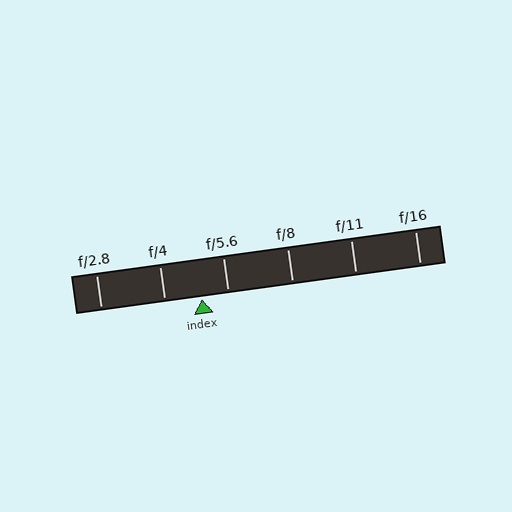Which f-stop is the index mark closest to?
The index mark is closest to f/5.6.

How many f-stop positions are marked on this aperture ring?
There are 6 f-stop positions marked.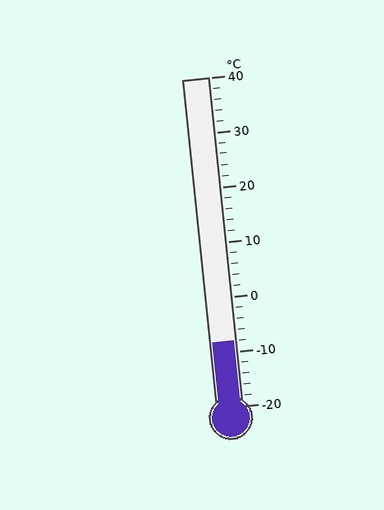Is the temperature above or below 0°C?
The temperature is below 0°C.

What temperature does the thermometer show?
The thermometer shows approximately -8°C.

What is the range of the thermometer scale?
The thermometer scale ranges from -20°C to 40°C.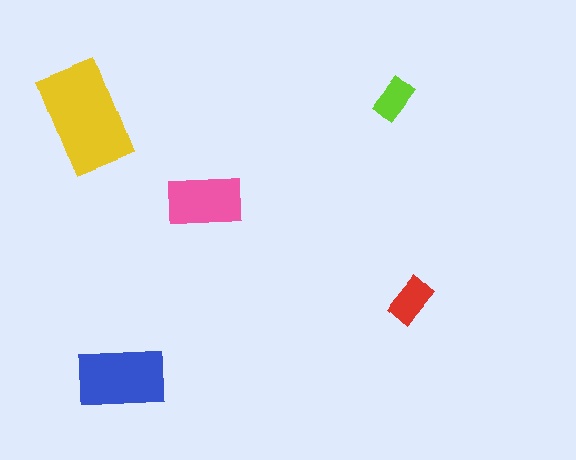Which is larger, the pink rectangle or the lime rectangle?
The pink one.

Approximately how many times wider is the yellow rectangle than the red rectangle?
About 2.5 times wider.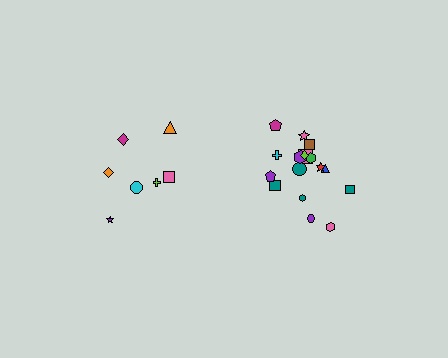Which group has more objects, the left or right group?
The right group.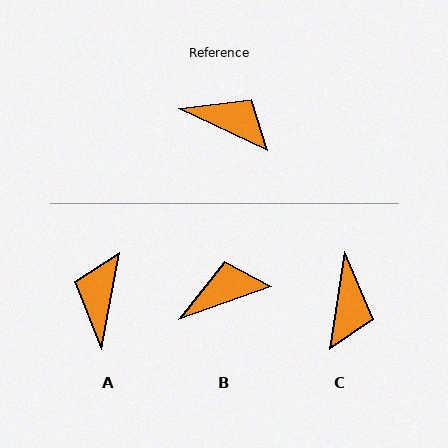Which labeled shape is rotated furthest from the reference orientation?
A, about 105 degrees away.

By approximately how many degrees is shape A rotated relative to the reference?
Approximately 105 degrees counter-clockwise.